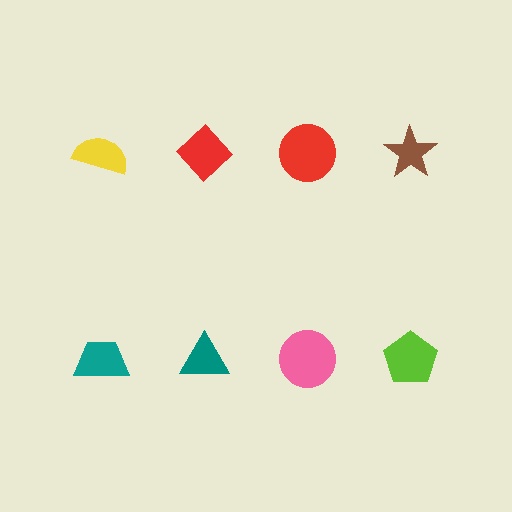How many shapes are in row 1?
4 shapes.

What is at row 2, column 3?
A pink circle.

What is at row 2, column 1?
A teal trapezoid.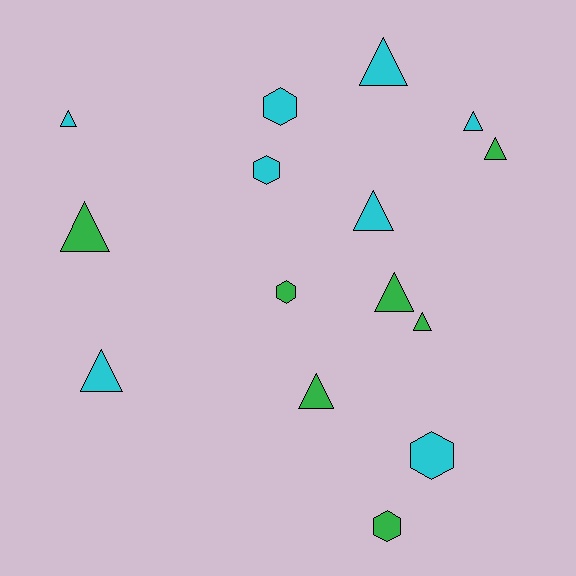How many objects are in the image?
There are 15 objects.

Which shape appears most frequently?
Triangle, with 10 objects.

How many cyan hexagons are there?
There are 3 cyan hexagons.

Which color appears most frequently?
Cyan, with 8 objects.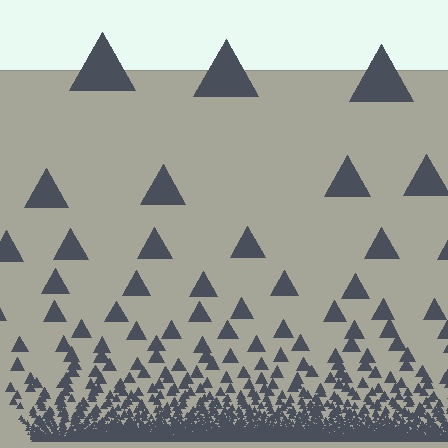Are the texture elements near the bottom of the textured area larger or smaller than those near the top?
Smaller. The gradient is inverted — elements near the bottom are smaller and denser.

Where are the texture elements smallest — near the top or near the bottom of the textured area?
Near the bottom.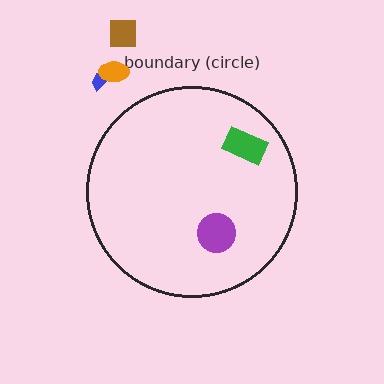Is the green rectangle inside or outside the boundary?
Inside.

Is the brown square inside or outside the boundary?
Outside.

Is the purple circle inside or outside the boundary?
Inside.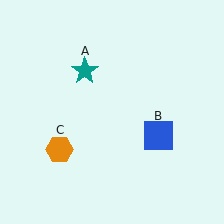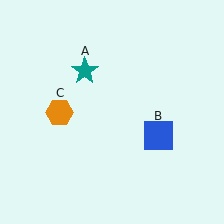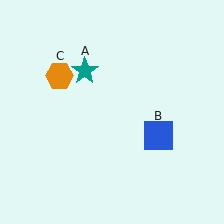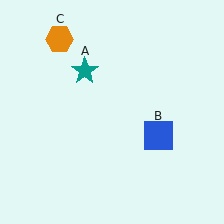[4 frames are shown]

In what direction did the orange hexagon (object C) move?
The orange hexagon (object C) moved up.